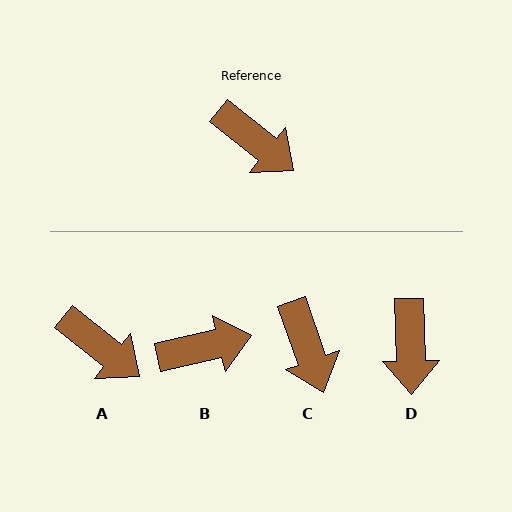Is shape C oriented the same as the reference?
No, it is off by about 32 degrees.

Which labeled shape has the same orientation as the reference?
A.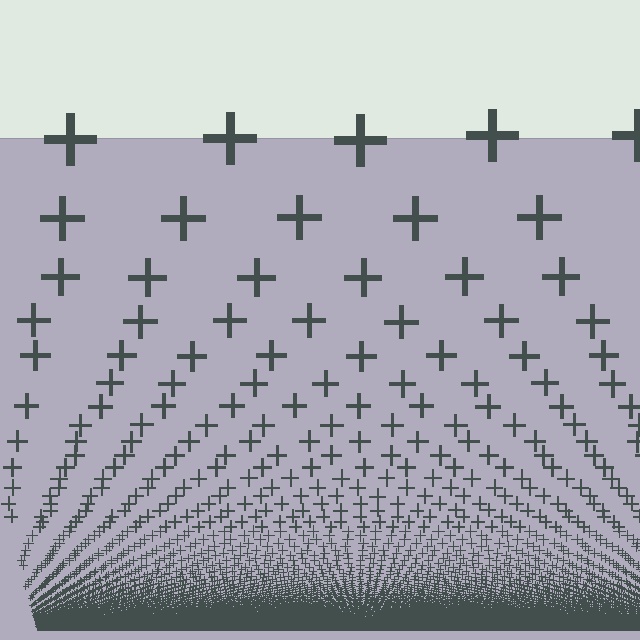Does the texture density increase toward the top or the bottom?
Density increases toward the bottom.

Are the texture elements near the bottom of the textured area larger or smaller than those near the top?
Smaller. The gradient is inverted — elements near the bottom are smaller and denser.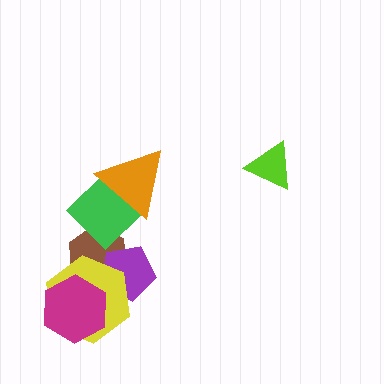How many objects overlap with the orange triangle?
1 object overlaps with the orange triangle.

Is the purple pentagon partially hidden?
Yes, it is partially covered by another shape.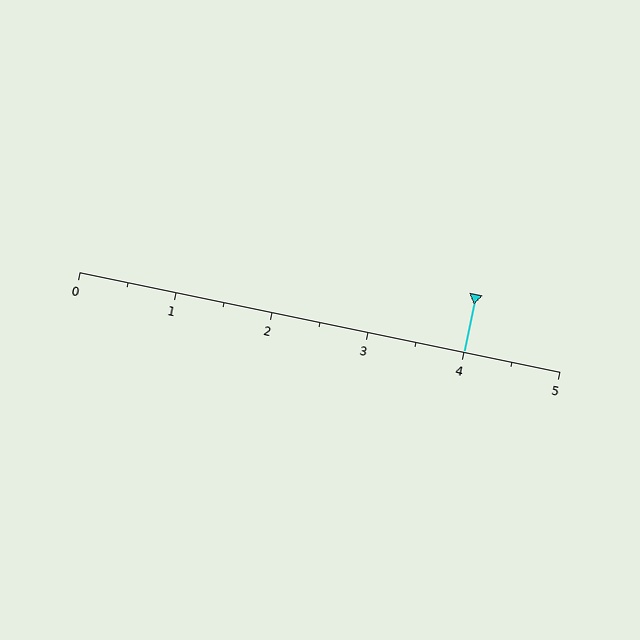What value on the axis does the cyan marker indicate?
The marker indicates approximately 4.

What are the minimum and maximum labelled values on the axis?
The axis runs from 0 to 5.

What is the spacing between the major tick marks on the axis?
The major ticks are spaced 1 apart.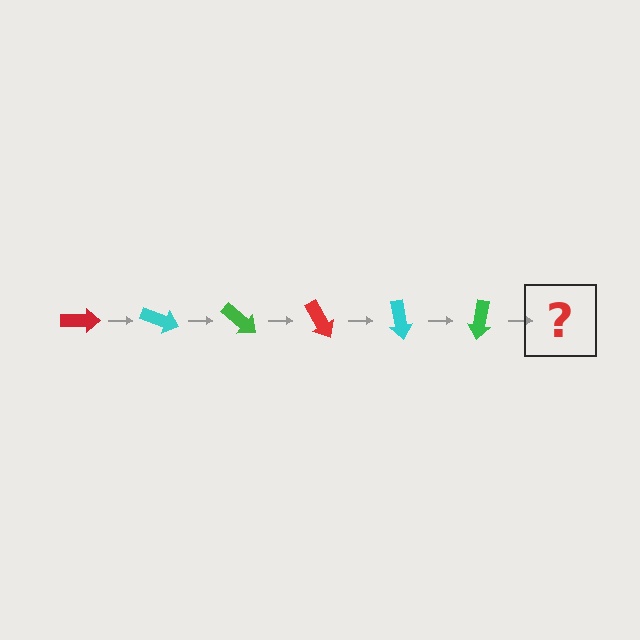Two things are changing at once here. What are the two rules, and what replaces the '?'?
The two rules are that it rotates 20 degrees each step and the color cycles through red, cyan, and green. The '?' should be a red arrow, rotated 120 degrees from the start.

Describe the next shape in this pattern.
It should be a red arrow, rotated 120 degrees from the start.